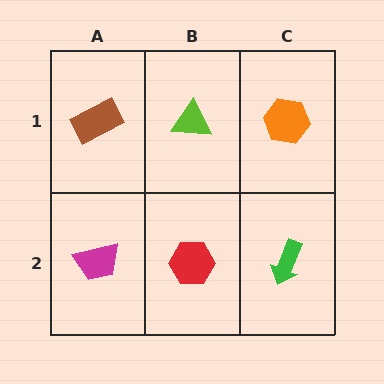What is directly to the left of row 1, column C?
A lime triangle.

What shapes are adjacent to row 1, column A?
A magenta trapezoid (row 2, column A), a lime triangle (row 1, column B).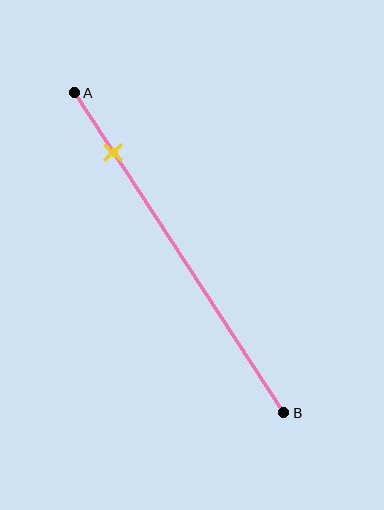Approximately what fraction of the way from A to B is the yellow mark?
The yellow mark is approximately 20% of the way from A to B.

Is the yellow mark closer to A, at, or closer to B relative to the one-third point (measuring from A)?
The yellow mark is closer to point A than the one-third point of segment AB.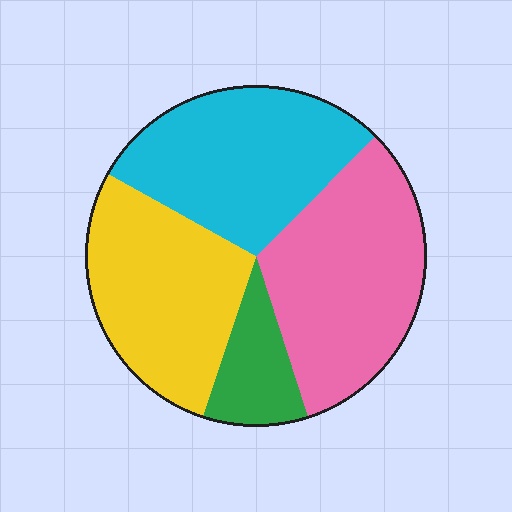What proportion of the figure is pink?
Pink takes up between a sixth and a third of the figure.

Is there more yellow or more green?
Yellow.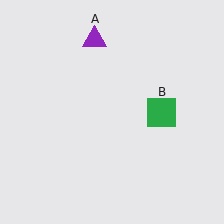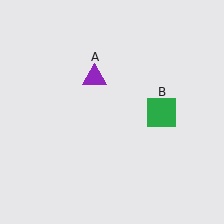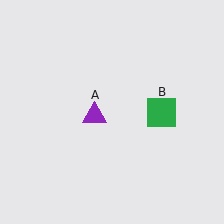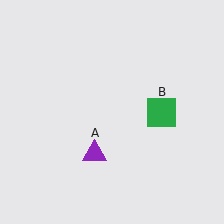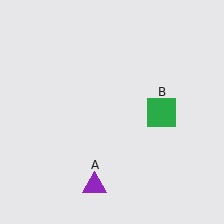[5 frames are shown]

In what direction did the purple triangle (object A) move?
The purple triangle (object A) moved down.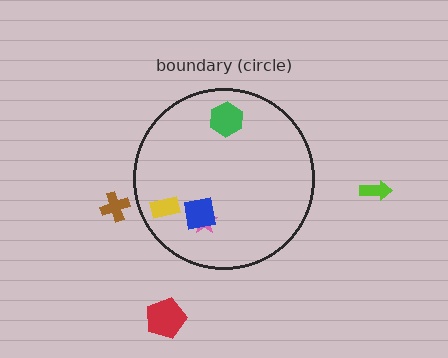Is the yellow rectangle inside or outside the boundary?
Inside.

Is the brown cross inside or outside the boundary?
Outside.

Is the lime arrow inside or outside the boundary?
Outside.